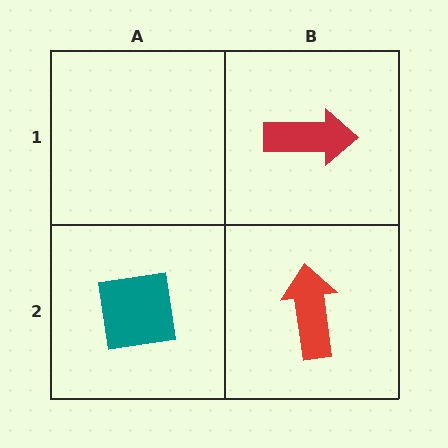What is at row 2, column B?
A red arrow.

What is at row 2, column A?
A teal square.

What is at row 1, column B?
A red arrow.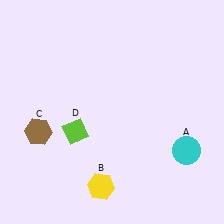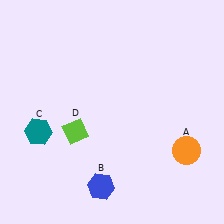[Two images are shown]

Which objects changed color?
A changed from cyan to orange. B changed from yellow to blue. C changed from brown to teal.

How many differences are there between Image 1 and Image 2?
There are 3 differences between the two images.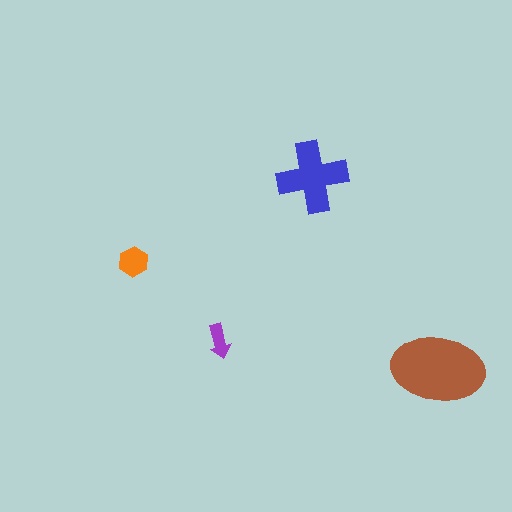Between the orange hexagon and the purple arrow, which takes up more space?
The orange hexagon.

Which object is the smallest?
The purple arrow.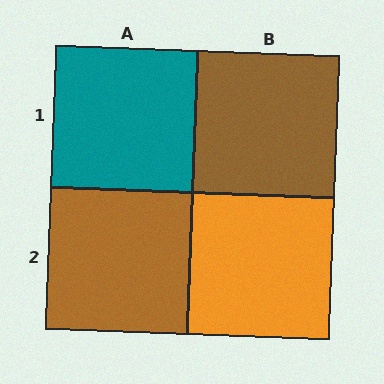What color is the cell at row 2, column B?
Orange.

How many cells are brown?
2 cells are brown.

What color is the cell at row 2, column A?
Brown.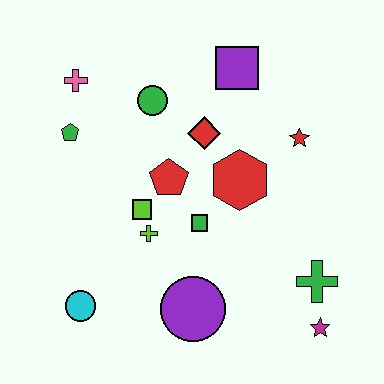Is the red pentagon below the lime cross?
No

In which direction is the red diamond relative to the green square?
The red diamond is above the green square.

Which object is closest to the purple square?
The red diamond is closest to the purple square.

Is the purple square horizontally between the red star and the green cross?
No